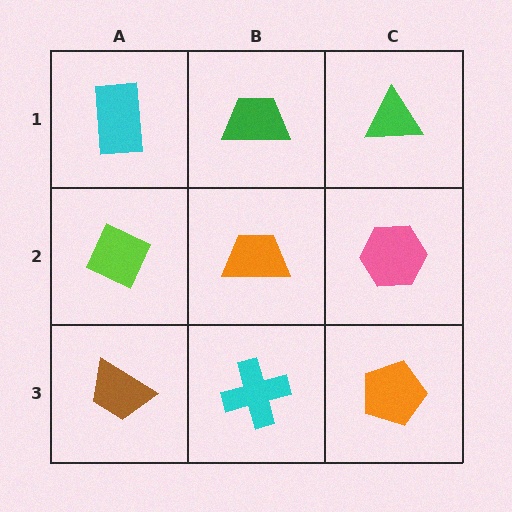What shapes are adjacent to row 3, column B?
An orange trapezoid (row 2, column B), a brown trapezoid (row 3, column A), an orange pentagon (row 3, column C).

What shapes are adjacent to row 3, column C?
A pink hexagon (row 2, column C), a cyan cross (row 3, column B).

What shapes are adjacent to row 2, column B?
A green trapezoid (row 1, column B), a cyan cross (row 3, column B), a lime diamond (row 2, column A), a pink hexagon (row 2, column C).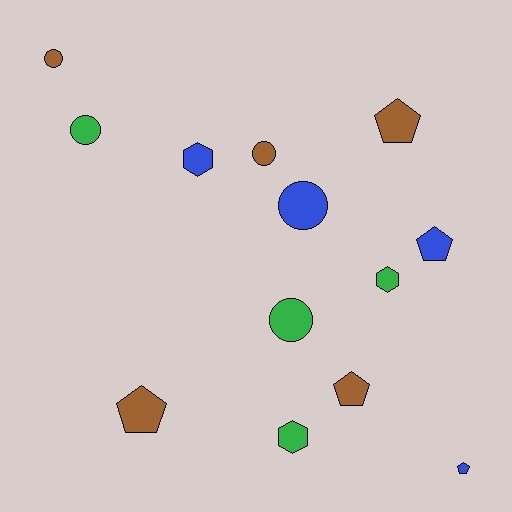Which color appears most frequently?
Brown, with 5 objects.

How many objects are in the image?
There are 13 objects.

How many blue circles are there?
There is 1 blue circle.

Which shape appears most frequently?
Circle, with 5 objects.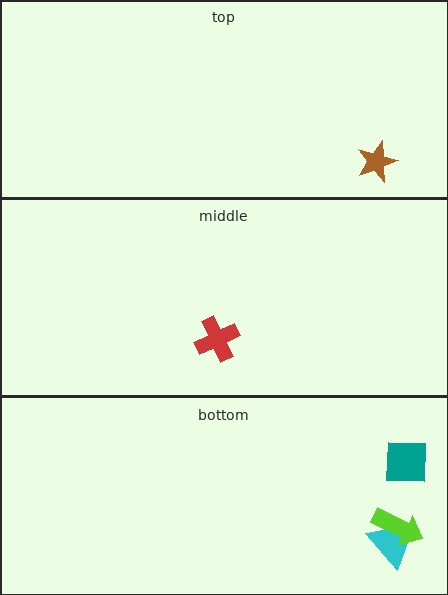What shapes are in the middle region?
The red cross.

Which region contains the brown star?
The top region.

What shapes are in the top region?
The brown star.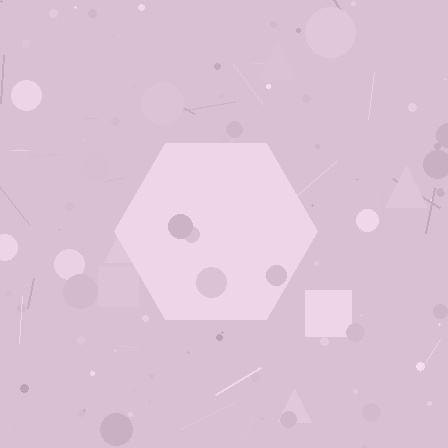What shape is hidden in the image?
A hexagon is hidden in the image.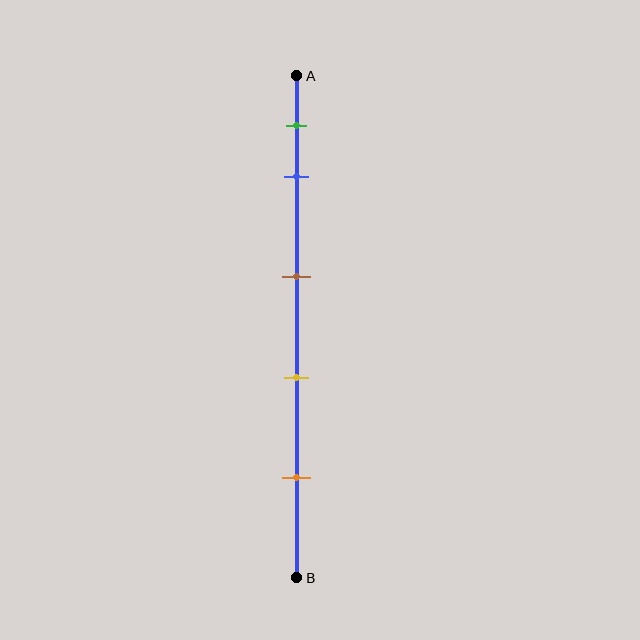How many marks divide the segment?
There are 5 marks dividing the segment.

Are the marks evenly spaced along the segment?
No, the marks are not evenly spaced.